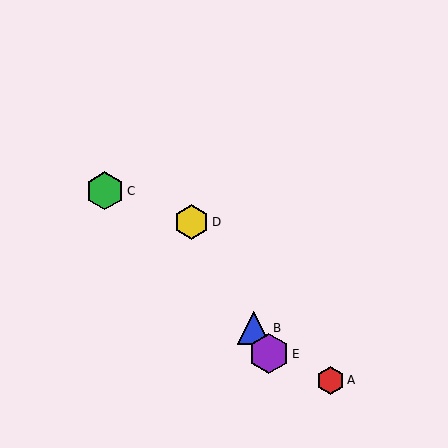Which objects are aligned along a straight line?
Objects B, D, E are aligned along a straight line.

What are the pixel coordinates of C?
Object C is at (105, 191).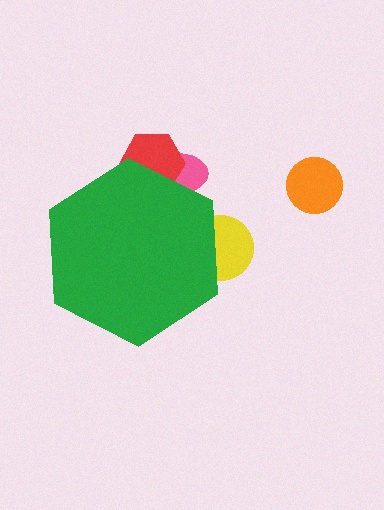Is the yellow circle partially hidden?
Yes, the yellow circle is partially hidden behind the green hexagon.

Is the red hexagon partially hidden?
Yes, the red hexagon is partially hidden behind the green hexagon.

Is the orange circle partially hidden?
No, the orange circle is fully visible.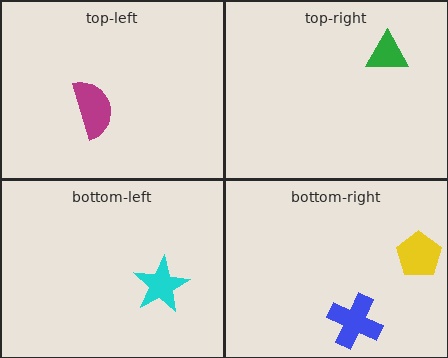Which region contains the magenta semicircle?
The top-left region.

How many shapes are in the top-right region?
1.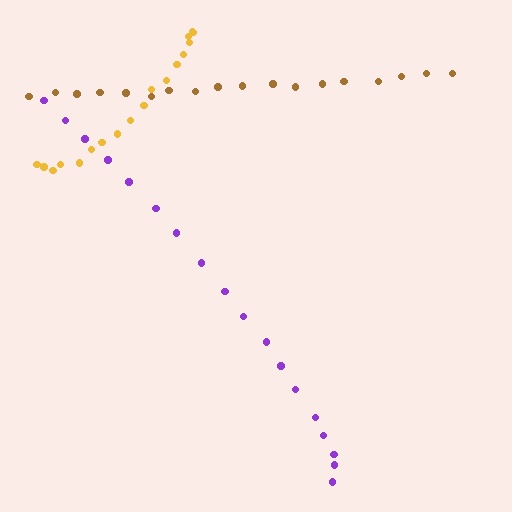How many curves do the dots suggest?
There are 3 distinct paths.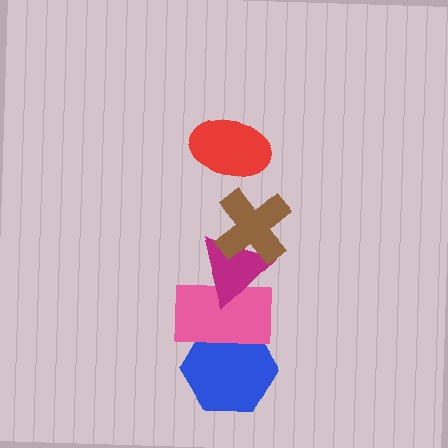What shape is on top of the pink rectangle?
The magenta triangle is on top of the pink rectangle.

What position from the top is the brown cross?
The brown cross is 2nd from the top.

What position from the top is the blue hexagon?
The blue hexagon is 5th from the top.